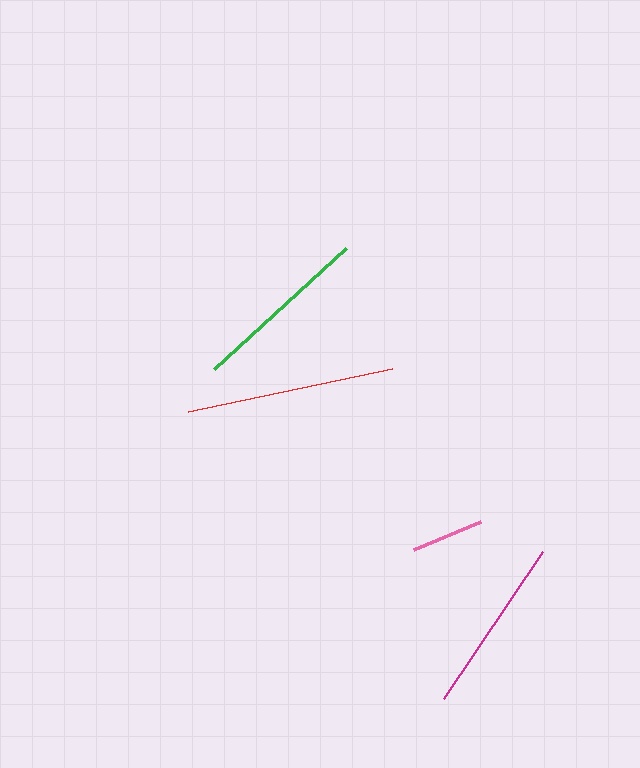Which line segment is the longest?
The red line is the longest at approximately 208 pixels.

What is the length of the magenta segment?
The magenta segment is approximately 177 pixels long.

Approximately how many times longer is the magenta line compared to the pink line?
The magenta line is approximately 2.4 times the length of the pink line.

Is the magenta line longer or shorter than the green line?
The green line is longer than the magenta line.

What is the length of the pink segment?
The pink segment is approximately 73 pixels long.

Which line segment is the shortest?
The pink line is the shortest at approximately 73 pixels.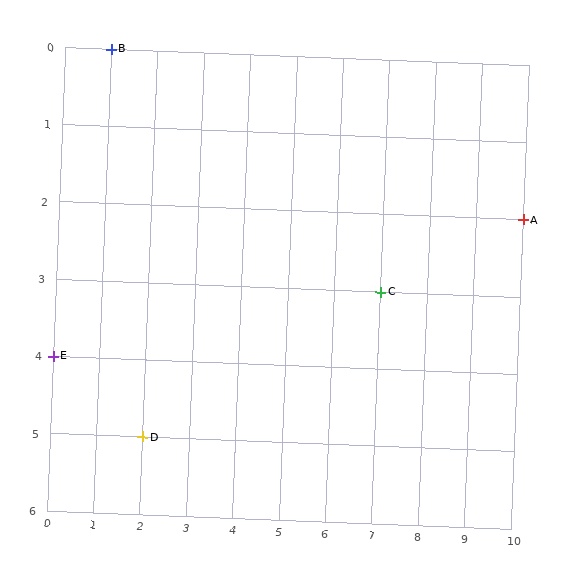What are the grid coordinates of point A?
Point A is at grid coordinates (10, 2).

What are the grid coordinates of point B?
Point B is at grid coordinates (1, 0).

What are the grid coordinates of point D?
Point D is at grid coordinates (2, 5).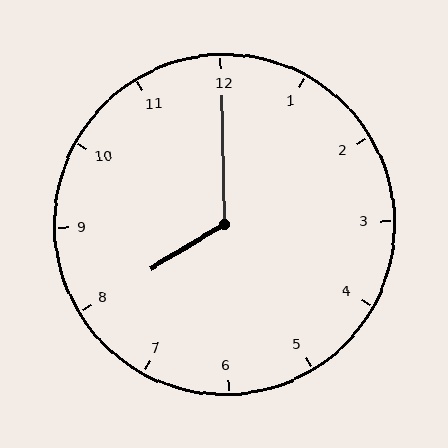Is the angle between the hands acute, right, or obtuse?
It is obtuse.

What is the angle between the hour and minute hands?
Approximately 120 degrees.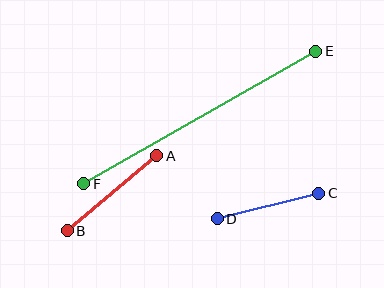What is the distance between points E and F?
The distance is approximately 267 pixels.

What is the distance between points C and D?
The distance is approximately 105 pixels.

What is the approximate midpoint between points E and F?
The midpoint is at approximately (200, 118) pixels.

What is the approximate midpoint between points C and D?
The midpoint is at approximately (268, 206) pixels.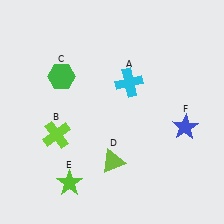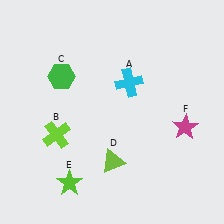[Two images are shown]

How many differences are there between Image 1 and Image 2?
There is 1 difference between the two images.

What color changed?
The star (F) changed from blue in Image 1 to magenta in Image 2.